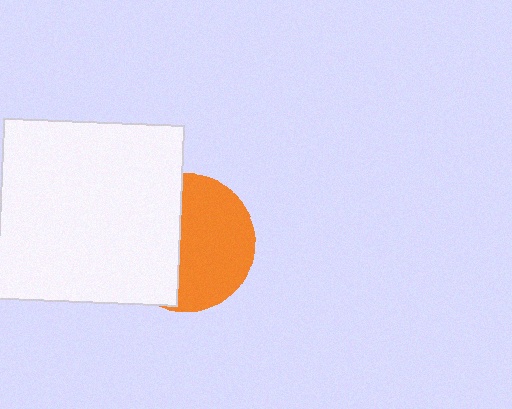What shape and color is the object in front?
The object in front is a white square.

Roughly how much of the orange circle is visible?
About half of it is visible (roughly 56%).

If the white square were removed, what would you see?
You would see the complete orange circle.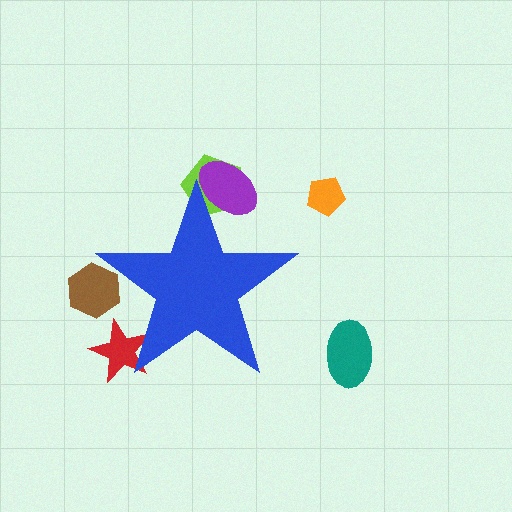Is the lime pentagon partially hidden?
Yes, the lime pentagon is partially hidden behind the blue star.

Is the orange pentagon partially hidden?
No, the orange pentagon is fully visible.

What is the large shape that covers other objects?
A blue star.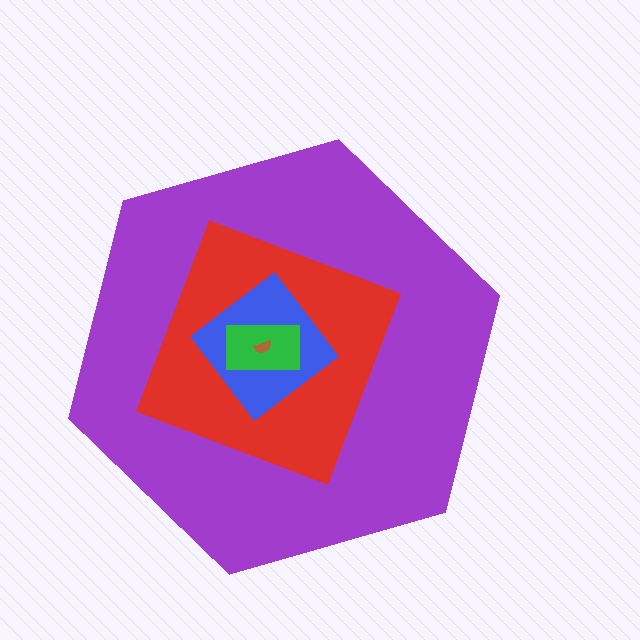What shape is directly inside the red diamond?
The blue diamond.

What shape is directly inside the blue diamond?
The green rectangle.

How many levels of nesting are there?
5.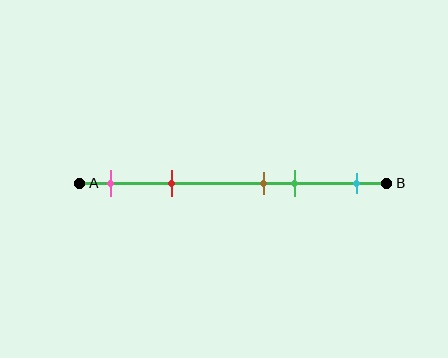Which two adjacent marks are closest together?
The brown and green marks are the closest adjacent pair.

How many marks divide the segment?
There are 5 marks dividing the segment.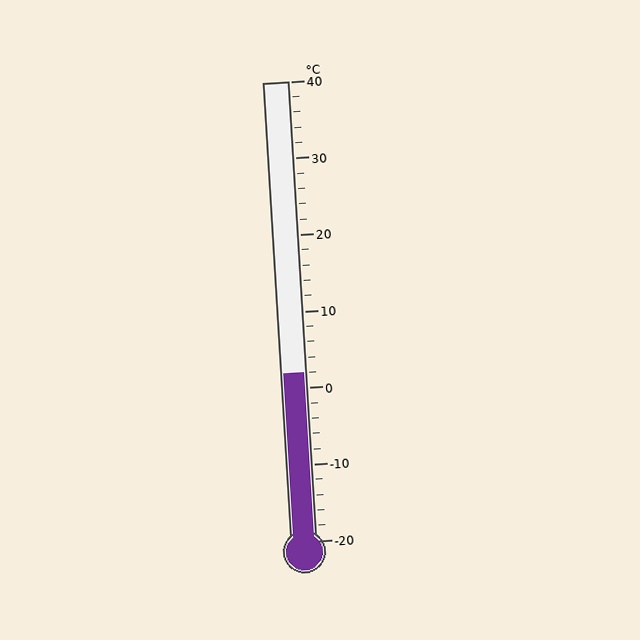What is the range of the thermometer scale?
The thermometer scale ranges from -20°C to 40°C.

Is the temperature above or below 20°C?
The temperature is below 20°C.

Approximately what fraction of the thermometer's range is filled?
The thermometer is filled to approximately 35% of its range.